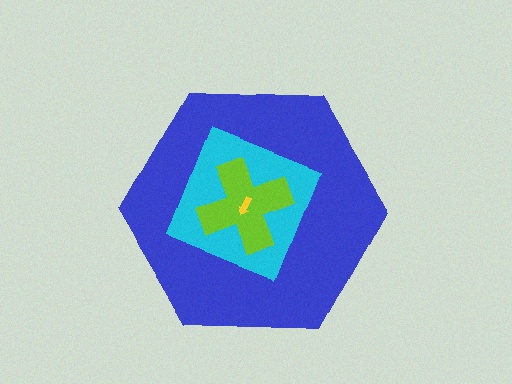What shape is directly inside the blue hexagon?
The cyan square.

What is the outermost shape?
The blue hexagon.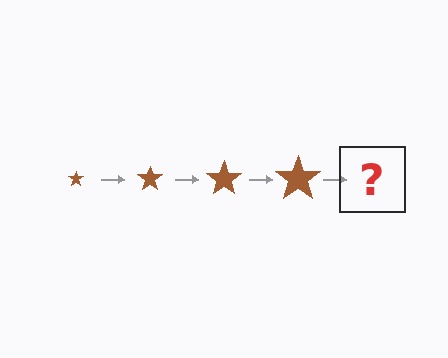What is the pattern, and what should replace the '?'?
The pattern is that the star gets progressively larger each step. The '?' should be a brown star, larger than the previous one.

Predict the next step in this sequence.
The next step is a brown star, larger than the previous one.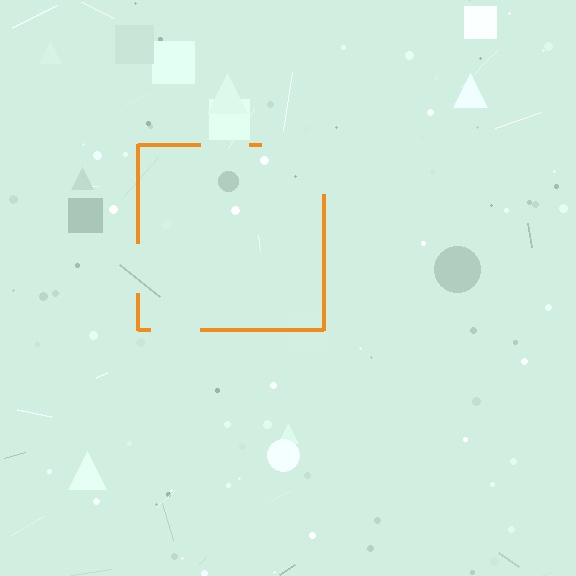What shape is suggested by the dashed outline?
The dashed outline suggests a square.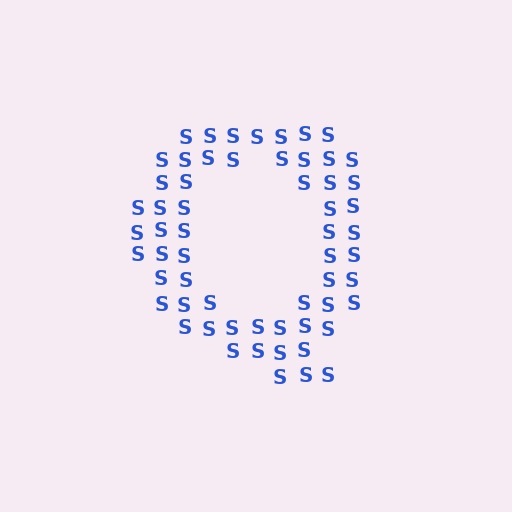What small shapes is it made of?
It is made of small letter S's.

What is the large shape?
The large shape is the letter Q.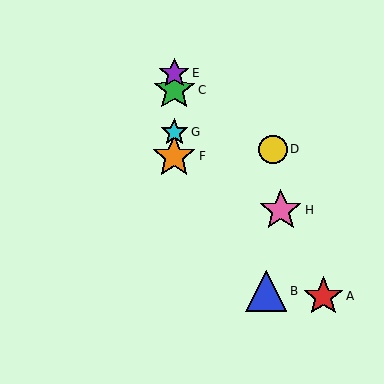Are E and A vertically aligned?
No, E is at x≈174 and A is at x≈323.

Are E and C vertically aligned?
Yes, both are at x≈174.